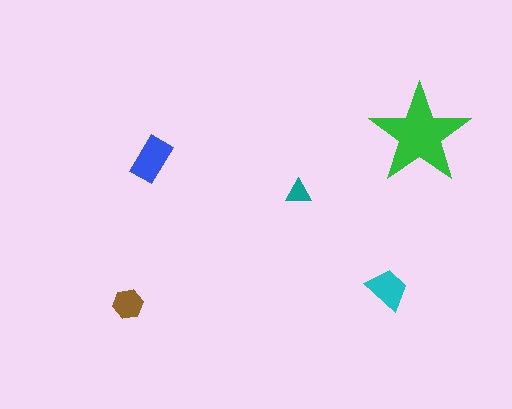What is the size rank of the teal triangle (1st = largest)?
5th.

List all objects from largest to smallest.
The green star, the blue rectangle, the cyan trapezoid, the brown hexagon, the teal triangle.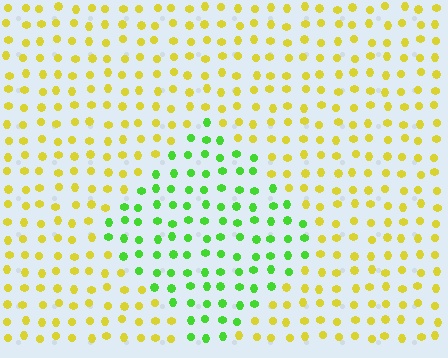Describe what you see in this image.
The image is filled with small yellow elements in a uniform arrangement. A diamond-shaped region is visible where the elements are tinted to a slightly different hue, forming a subtle color boundary.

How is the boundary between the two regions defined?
The boundary is defined purely by a slight shift in hue (about 56 degrees). Spacing, size, and orientation are identical on both sides.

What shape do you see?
I see a diamond.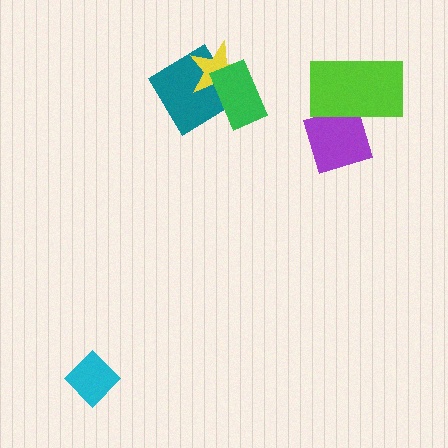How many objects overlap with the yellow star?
2 objects overlap with the yellow star.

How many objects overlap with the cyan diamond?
0 objects overlap with the cyan diamond.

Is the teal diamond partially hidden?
Yes, it is partially covered by another shape.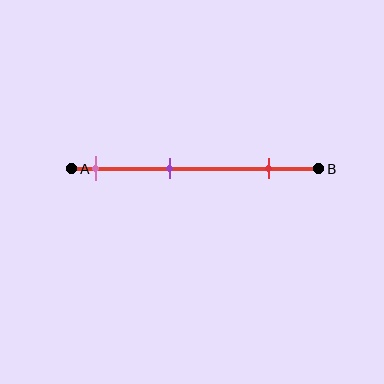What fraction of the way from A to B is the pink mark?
The pink mark is approximately 10% (0.1) of the way from A to B.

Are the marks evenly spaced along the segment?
Yes, the marks are approximately evenly spaced.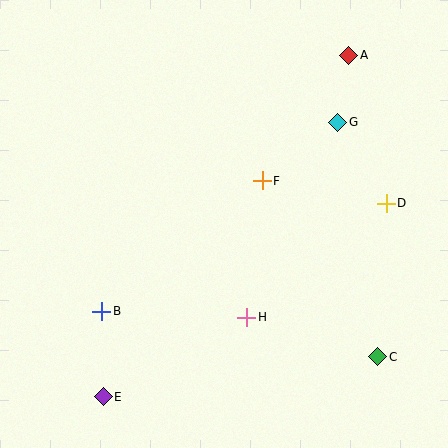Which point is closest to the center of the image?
Point F at (262, 181) is closest to the center.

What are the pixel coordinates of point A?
Point A is at (349, 55).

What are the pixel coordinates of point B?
Point B is at (102, 311).